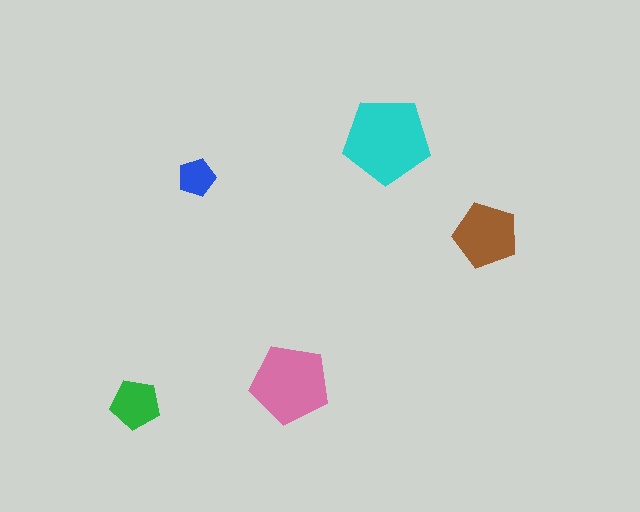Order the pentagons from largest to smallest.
the cyan one, the pink one, the brown one, the green one, the blue one.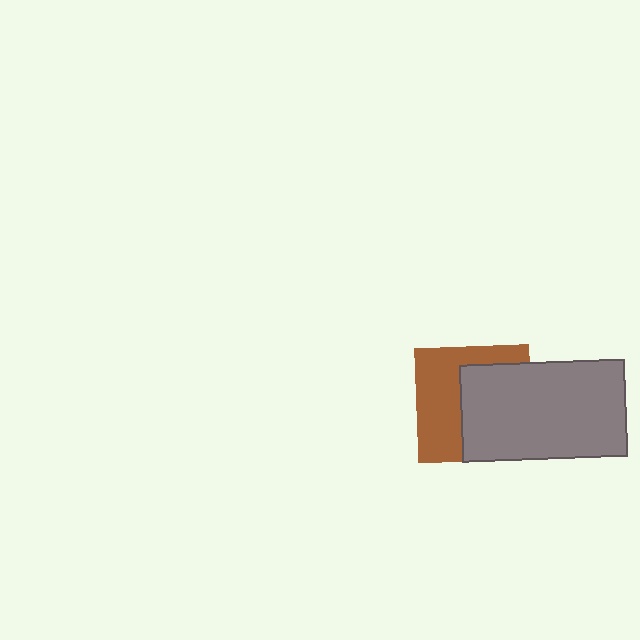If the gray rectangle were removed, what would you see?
You would see the complete brown square.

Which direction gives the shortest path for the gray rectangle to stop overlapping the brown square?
Moving right gives the shortest separation.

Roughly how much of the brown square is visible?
About half of it is visible (roughly 48%).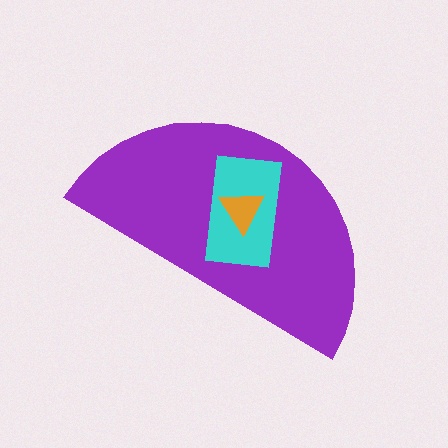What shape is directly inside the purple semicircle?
The cyan rectangle.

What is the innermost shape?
The orange triangle.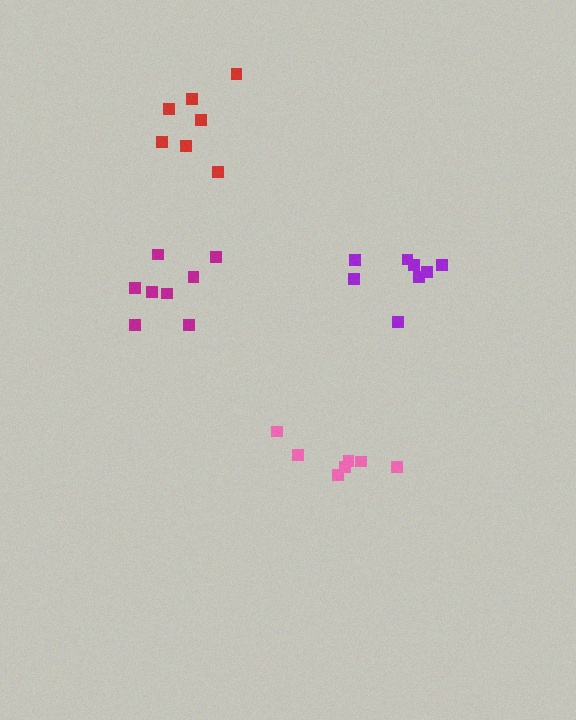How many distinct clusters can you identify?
There are 4 distinct clusters.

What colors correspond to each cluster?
The clusters are colored: red, pink, purple, magenta.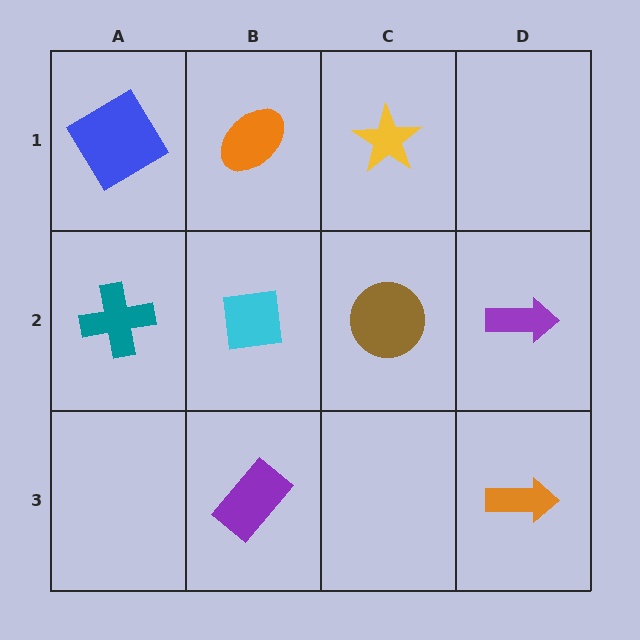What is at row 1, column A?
A blue diamond.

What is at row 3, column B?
A purple rectangle.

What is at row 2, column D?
A purple arrow.